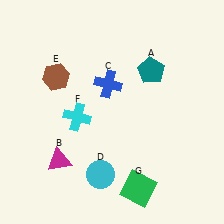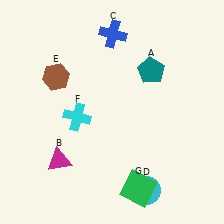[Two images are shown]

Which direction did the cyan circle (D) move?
The cyan circle (D) moved right.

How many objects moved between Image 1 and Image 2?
2 objects moved between the two images.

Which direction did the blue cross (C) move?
The blue cross (C) moved up.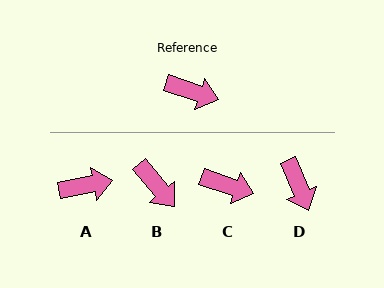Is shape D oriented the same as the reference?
No, it is off by about 49 degrees.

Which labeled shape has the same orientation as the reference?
C.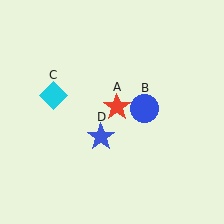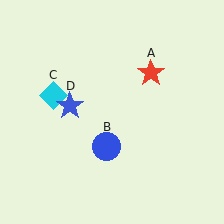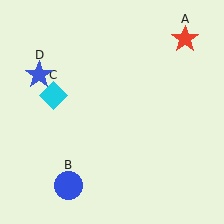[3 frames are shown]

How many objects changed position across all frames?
3 objects changed position: red star (object A), blue circle (object B), blue star (object D).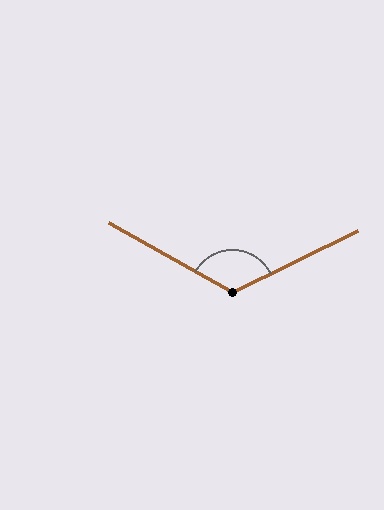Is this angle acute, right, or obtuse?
It is obtuse.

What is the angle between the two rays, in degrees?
Approximately 125 degrees.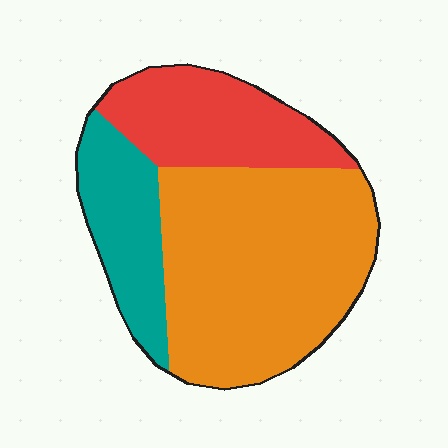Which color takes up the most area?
Orange, at roughly 55%.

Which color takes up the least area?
Teal, at roughly 20%.